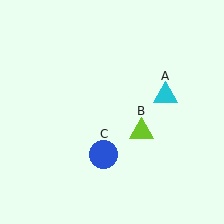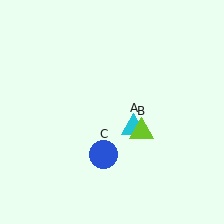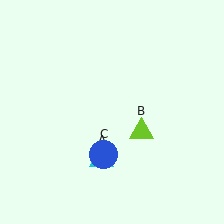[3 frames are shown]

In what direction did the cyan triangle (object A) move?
The cyan triangle (object A) moved down and to the left.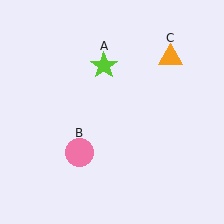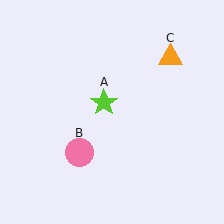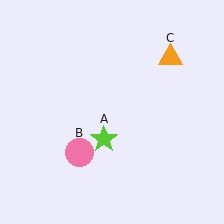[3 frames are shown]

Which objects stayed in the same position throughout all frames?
Pink circle (object B) and orange triangle (object C) remained stationary.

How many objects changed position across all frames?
1 object changed position: lime star (object A).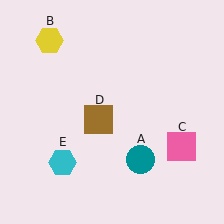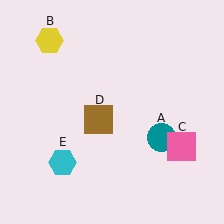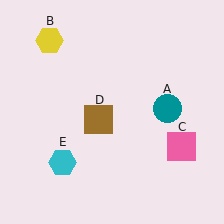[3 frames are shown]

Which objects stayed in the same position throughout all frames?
Yellow hexagon (object B) and pink square (object C) and brown square (object D) and cyan hexagon (object E) remained stationary.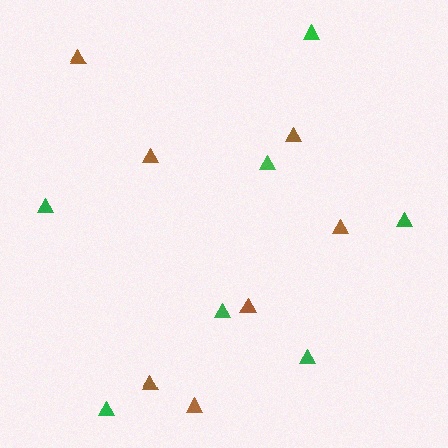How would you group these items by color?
There are 2 groups: one group of green triangles (7) and one group of brown triangles (7).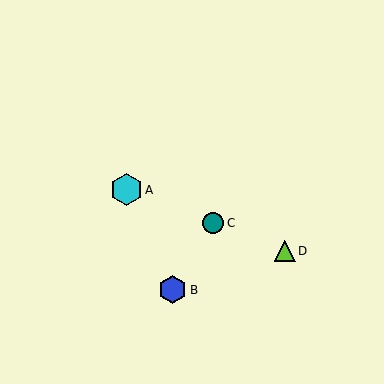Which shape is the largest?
The cyan hexagon (labeled A) is the largest.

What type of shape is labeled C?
Shape C is a teal circle.